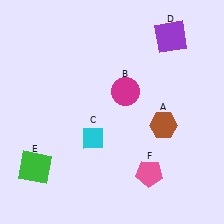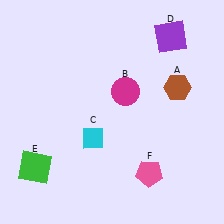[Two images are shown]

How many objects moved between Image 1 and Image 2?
1 object moved between the two images.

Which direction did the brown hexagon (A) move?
The brown hexagon (A) moved up.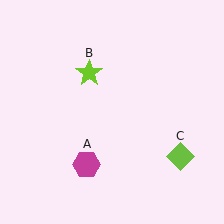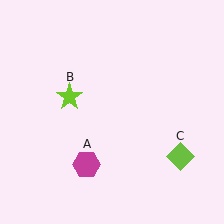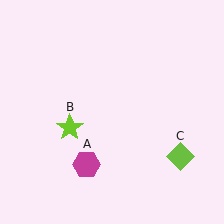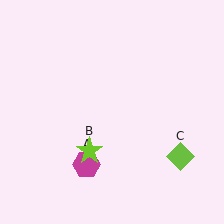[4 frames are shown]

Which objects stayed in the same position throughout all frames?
Magenta hexagon (object A) and lime diamond (object C) remained stationary.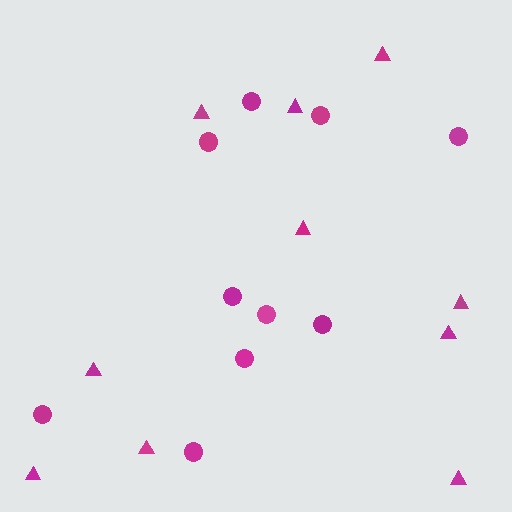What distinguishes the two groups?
There are 2 groups: one group of triangles (10) and one group of circles (10).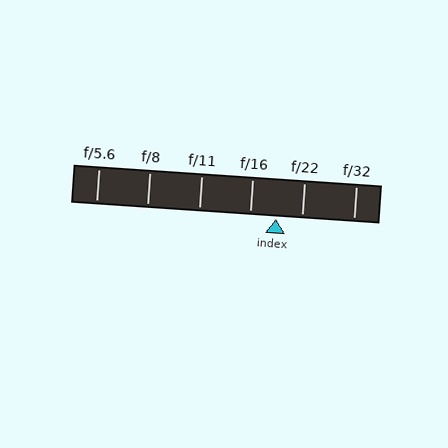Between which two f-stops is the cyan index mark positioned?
The index mark is between f/16 and f/22.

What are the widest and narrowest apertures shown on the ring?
The widest aperture shown is f/5.6 and the narrowest is f/32.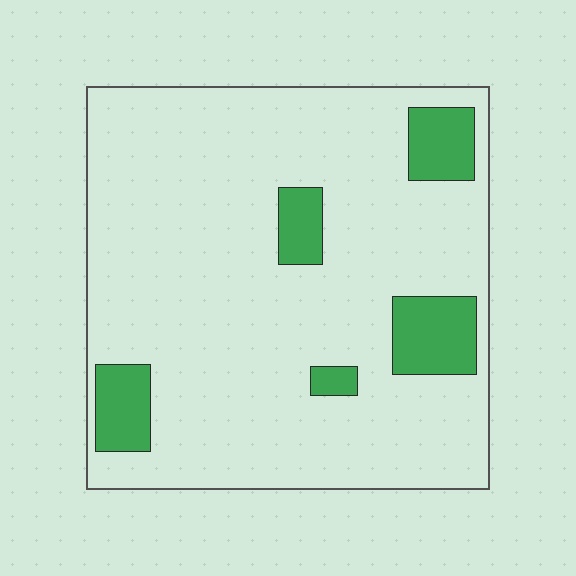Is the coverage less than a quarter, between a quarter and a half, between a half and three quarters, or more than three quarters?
Less than a quarter.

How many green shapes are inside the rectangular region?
5.